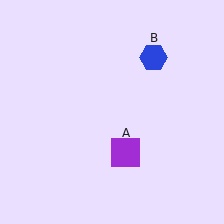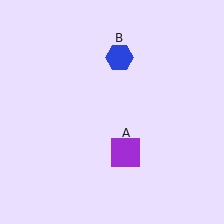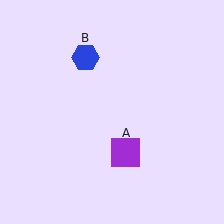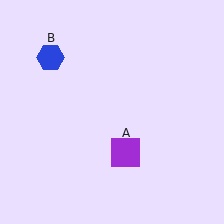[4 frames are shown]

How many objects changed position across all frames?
1 object changed position: blue hexagon (object B).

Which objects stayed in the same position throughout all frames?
Purple square (object A) remained stationary.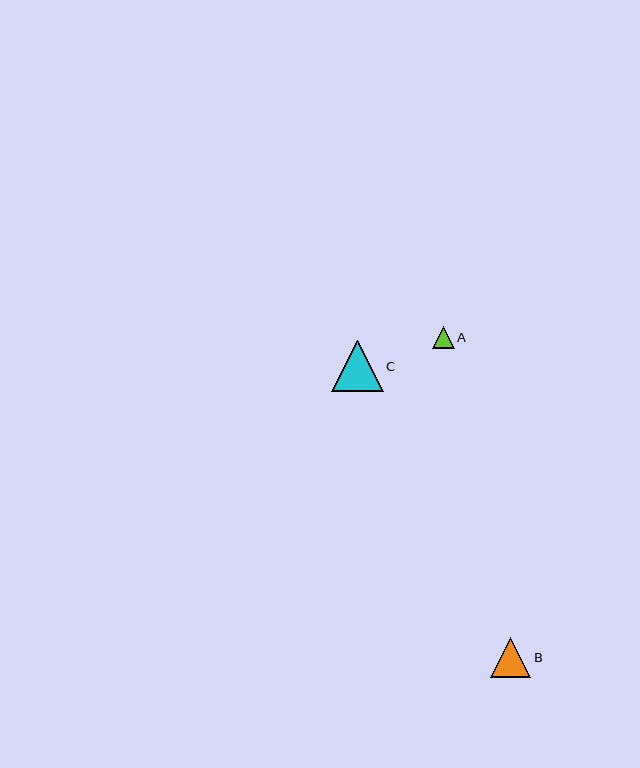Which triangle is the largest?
Triangle C is the largest with a size of approximately 51 pixels.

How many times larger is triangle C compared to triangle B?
Triangle C is approximately 1.3 times the size of triangle B.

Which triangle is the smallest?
Triangle A is the smallest with a size of approximately 22 pixels.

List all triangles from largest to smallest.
From largest to smallest: C, B, A.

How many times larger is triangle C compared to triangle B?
Triangle C is approximately 1.3 times the size of triangle B.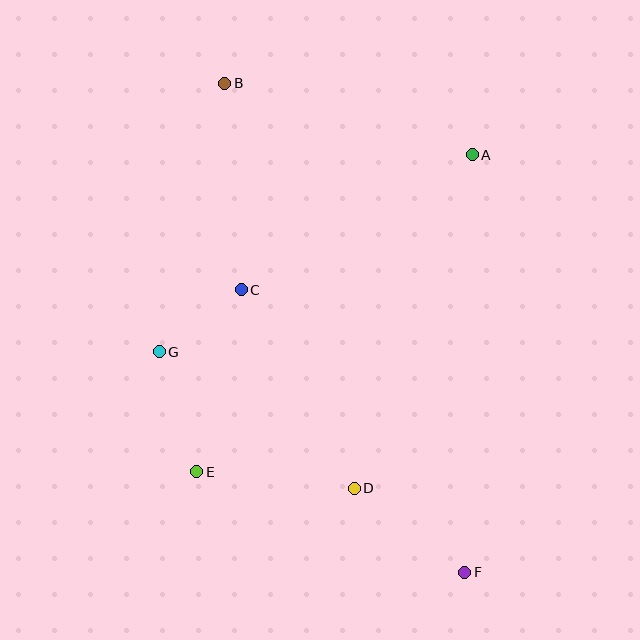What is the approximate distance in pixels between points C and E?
The distance between C and E is approximately 187 pixels.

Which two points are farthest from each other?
Points B and F are farthest from each other.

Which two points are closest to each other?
Points C and G are closest to each other.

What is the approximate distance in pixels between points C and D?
The distance between C and D is approximately 228 pixels.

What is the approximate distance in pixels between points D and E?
The distance between D and E is approximately 159 pixels.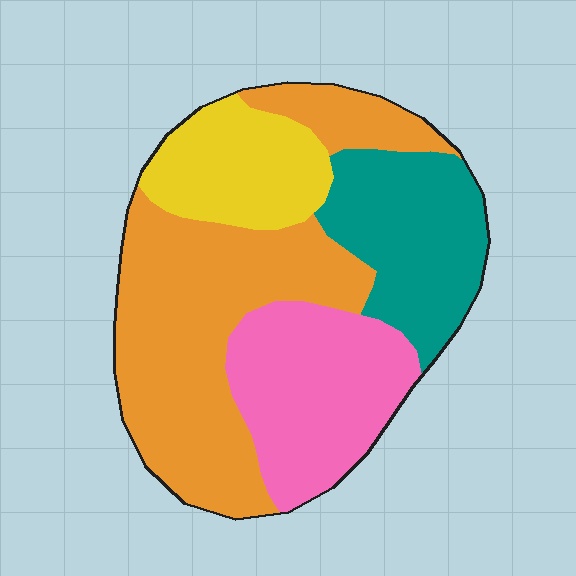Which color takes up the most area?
Orange, at roughly 45%.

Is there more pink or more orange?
Orange.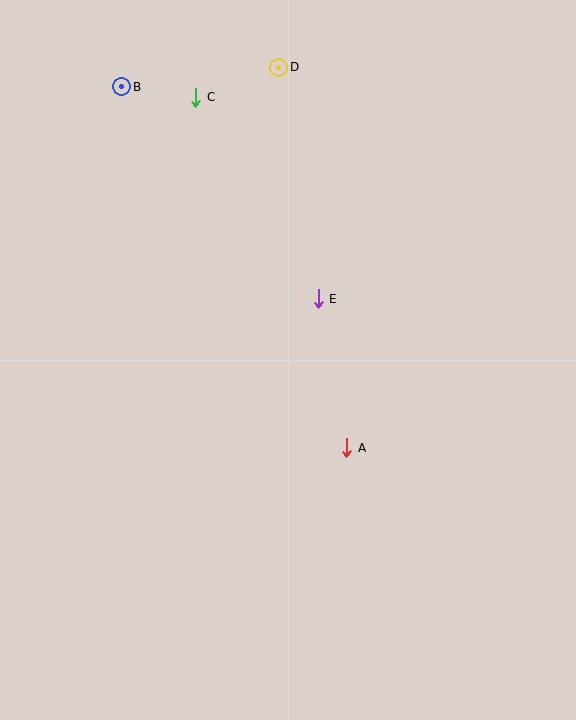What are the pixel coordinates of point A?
Point A is at (347, 448).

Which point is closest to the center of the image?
Point E at (318, 299) is closest to the center.